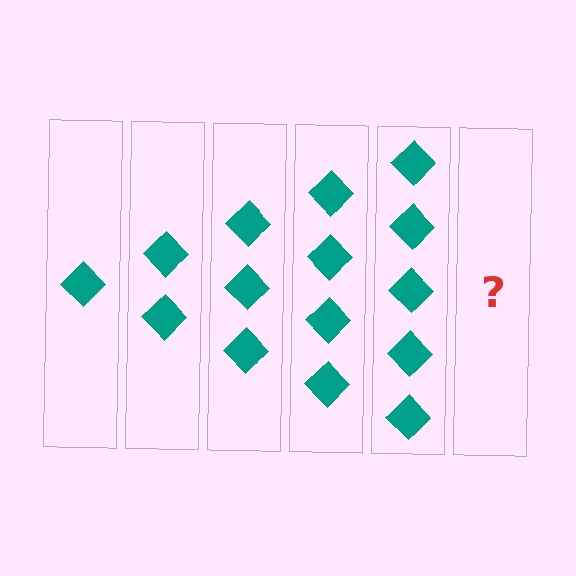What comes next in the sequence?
The next element should be 6 diamonds.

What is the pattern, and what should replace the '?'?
The pattern is that each step adds one more diamond. The '?' should be 6 diamonds.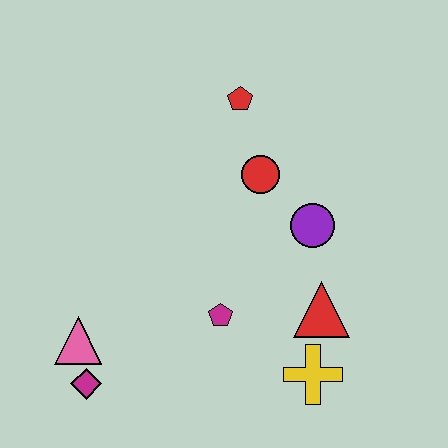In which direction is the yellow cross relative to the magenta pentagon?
The yellow cross is to the right of the magenta pentagon.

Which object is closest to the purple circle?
The red circle is closest to the purple circle.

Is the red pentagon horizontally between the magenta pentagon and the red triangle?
Yes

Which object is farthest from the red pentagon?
The magenta diamond is farthest from the red pentagon.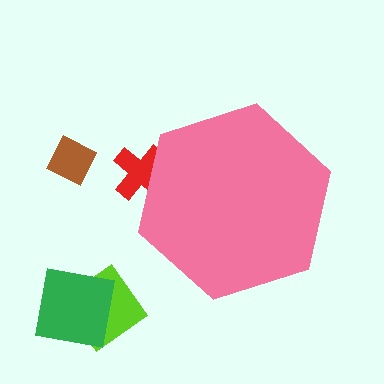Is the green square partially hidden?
No, the green square is fully visible.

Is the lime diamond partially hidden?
No, the lime diamond is fully visible.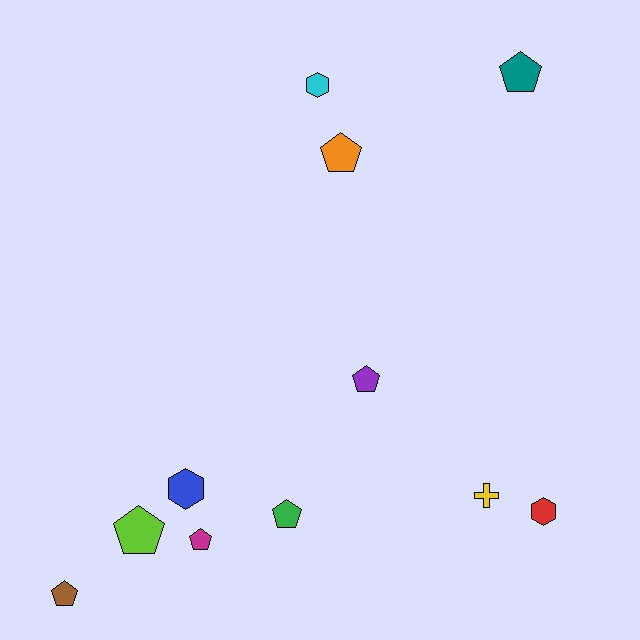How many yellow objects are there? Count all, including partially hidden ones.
There is 1 yellow object.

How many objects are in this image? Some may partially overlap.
There are 11 objects.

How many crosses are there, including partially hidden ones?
There is 1 cross.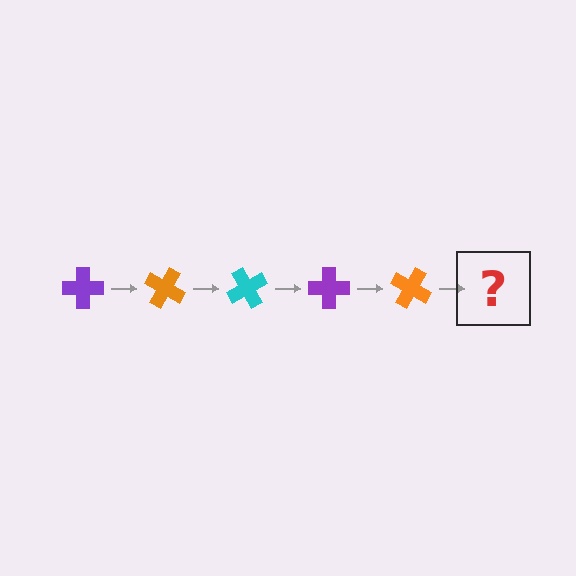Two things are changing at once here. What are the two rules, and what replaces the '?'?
The two rules are that it rotates 30 degrees each step and the color cycles through purple, orange, and cyan. The '?' should be a cyan cross, rotated 150 degrees from the start.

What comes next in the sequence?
The next element should be a cyan cross, rotated 150 degrees from the start.